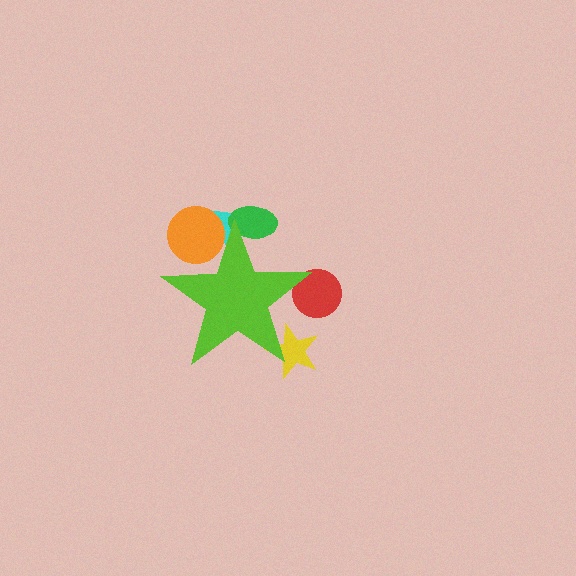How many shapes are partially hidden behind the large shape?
5 shapes are partially hidden.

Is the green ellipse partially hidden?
Yes, the green ellipse is partially hidden behind the lime star.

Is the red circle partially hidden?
Yes, the red circle is partially hidden behind the lime star.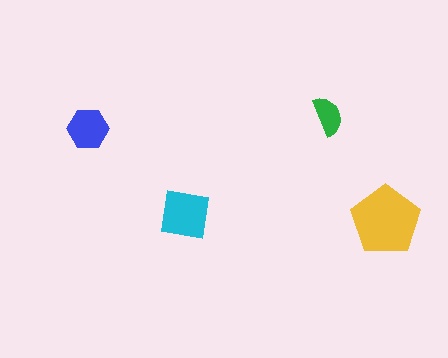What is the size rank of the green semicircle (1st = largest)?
4th.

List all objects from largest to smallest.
The yellow pentagon, the cyan square, the blue hexagon, the green semicircle.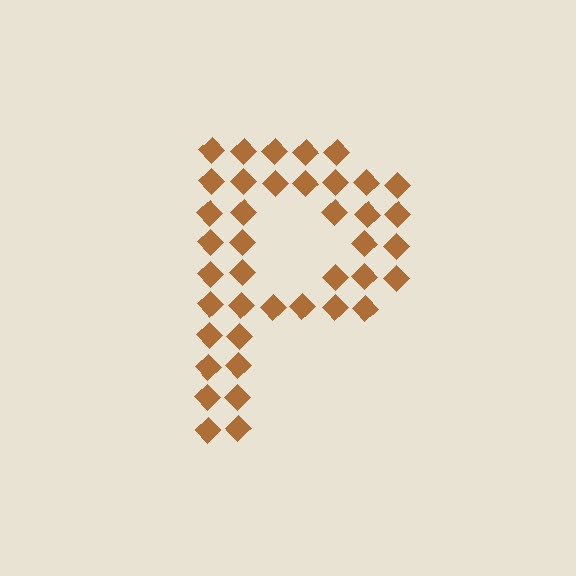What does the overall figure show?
The overall figure shows the letter P.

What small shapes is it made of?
It is made of small diamonds.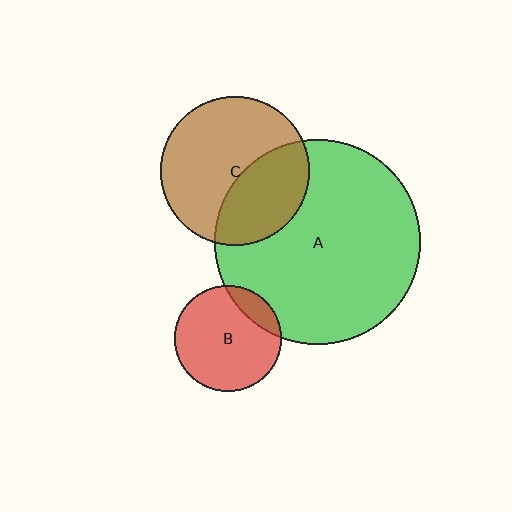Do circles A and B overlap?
Yes.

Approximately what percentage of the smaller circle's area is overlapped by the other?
Approximately 15%.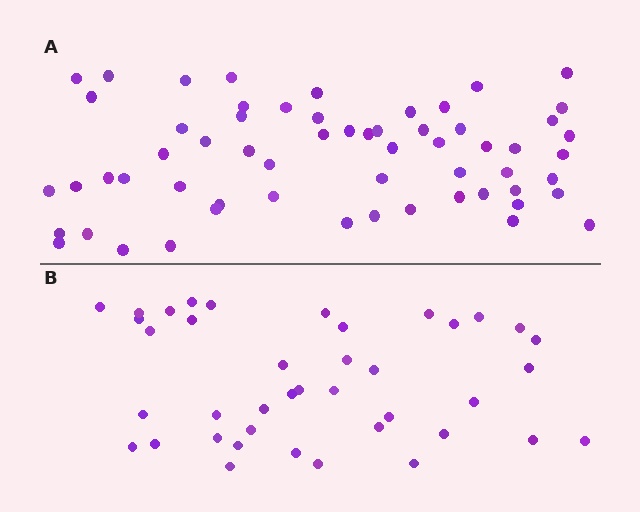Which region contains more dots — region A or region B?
Region A (the top region) has more dots.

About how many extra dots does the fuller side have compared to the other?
Region A has approximately 20 more dots than region B.